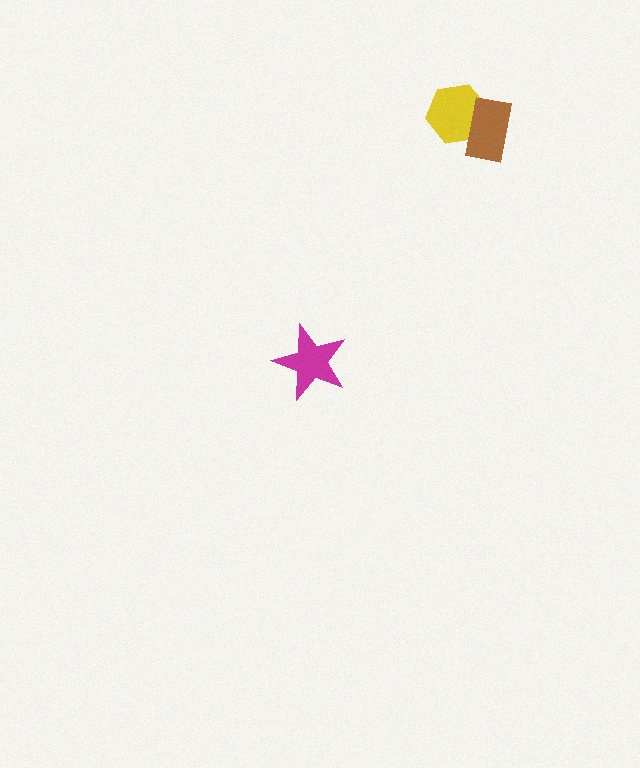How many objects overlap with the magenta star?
0 objects overlap with the magenta star.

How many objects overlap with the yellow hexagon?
1 object overlaps with the yellow hexagon.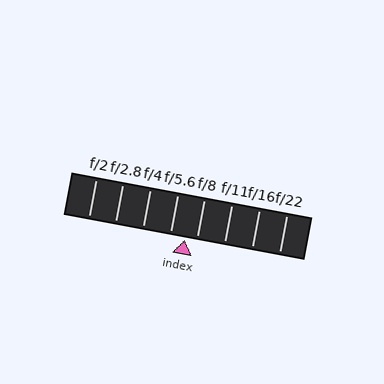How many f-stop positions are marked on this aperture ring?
There are 8 f-stop positions marked.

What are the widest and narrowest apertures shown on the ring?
The widest aperture shown is f/2 and the narrowest is f/22.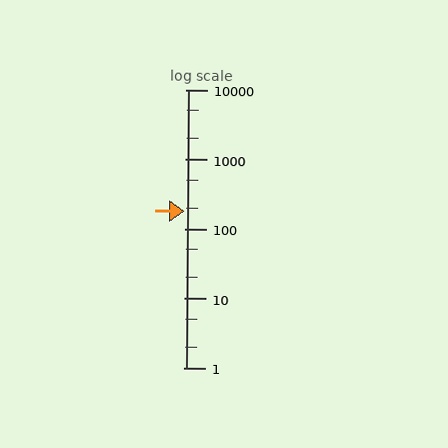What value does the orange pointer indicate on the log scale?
The pointer indicates approximately 180.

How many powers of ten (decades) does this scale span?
The scale spans 4 decades, from 1 to 10000.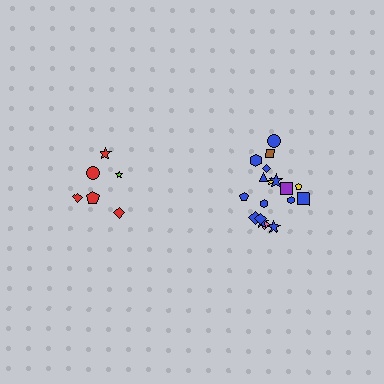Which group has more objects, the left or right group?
The right group.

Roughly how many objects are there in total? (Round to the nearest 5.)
Roughly 25 objects in total.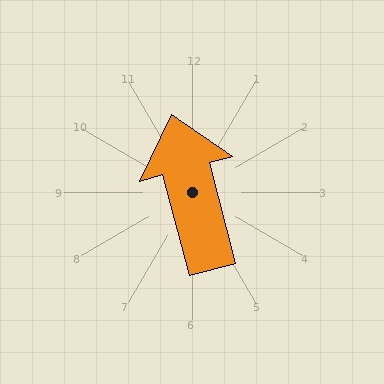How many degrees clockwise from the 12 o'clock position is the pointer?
Approximately 345 degrees.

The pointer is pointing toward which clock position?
Roughly 12 o'clock.